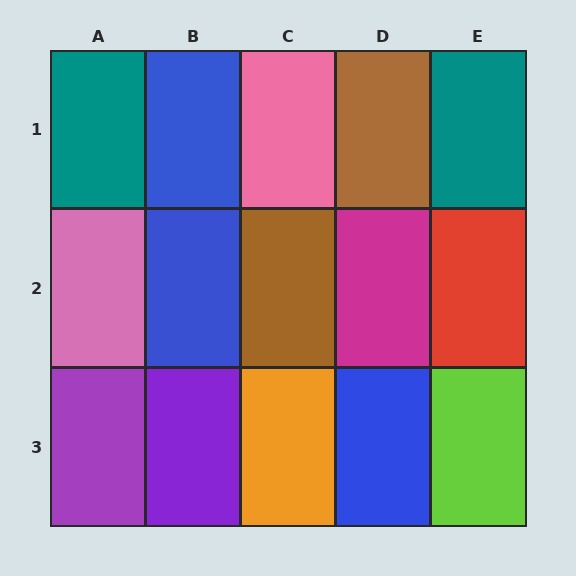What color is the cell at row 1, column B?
Blue.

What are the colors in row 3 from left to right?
Purple, purple, orange, blue, lime.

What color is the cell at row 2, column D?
Magenta.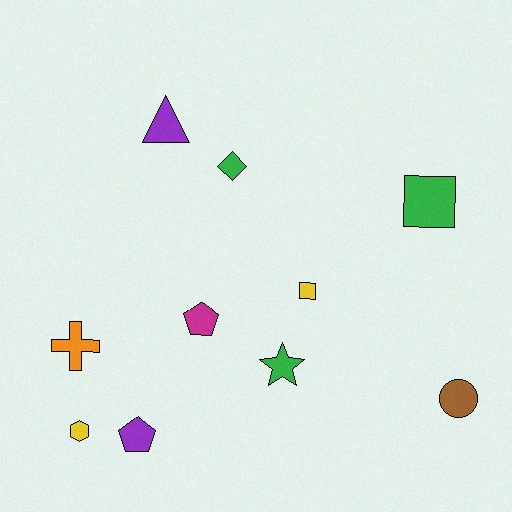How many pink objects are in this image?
There are no pink objects.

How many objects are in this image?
There are 10 objects.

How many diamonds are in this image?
There is 1 diamond.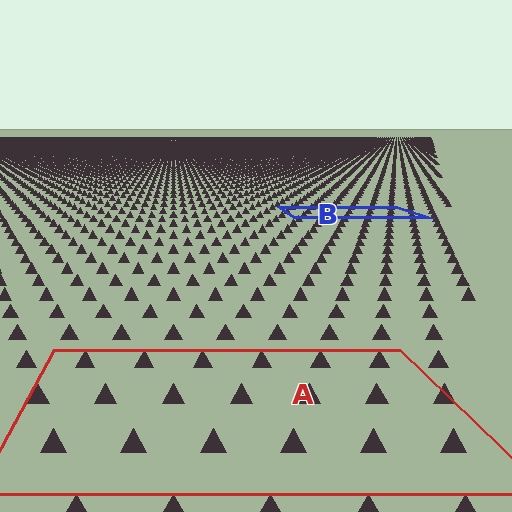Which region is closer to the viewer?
Region A is closer. The texture elements there are larger and more spread out.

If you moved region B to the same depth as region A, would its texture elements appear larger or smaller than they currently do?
They would appear larger. At a closer depth, the same texture elements are projected at a bigger on-screen size.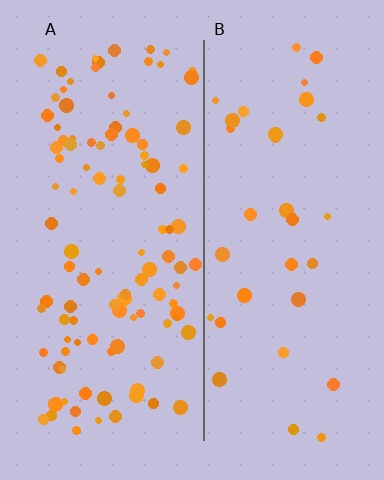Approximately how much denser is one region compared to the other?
Approximately 3.2× — region A over region B.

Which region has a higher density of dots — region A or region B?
A (the left).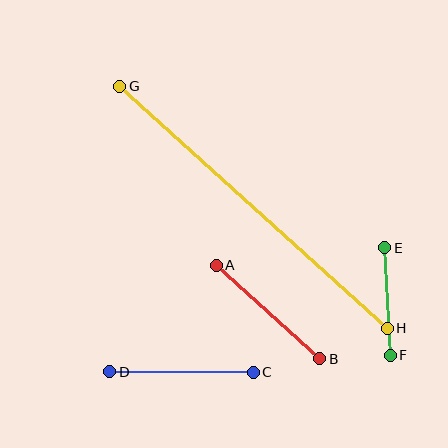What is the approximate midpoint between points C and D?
The midpoint is at approximately (181, 372) pixels.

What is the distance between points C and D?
The distance is approximately 144 pixels.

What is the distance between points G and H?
The distance is approximately 361 pixels.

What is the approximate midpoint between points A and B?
The midpoint is at approximately (268, 312) pixels.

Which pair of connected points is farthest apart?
Points G and H are farthest apart.